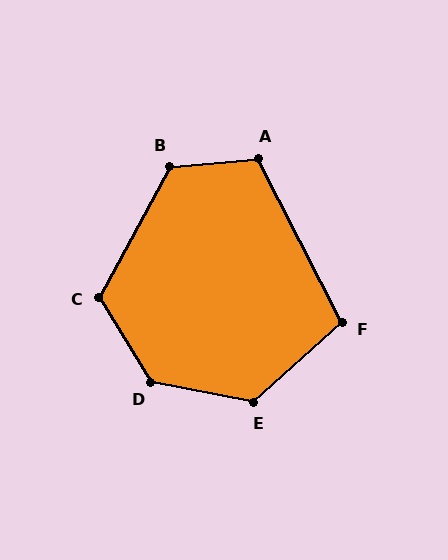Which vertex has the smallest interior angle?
F, at approximately 105 degrees.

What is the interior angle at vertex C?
Approximately 121 degrees (obtuse).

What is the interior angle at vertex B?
Approximately 123 degrees (obtuse).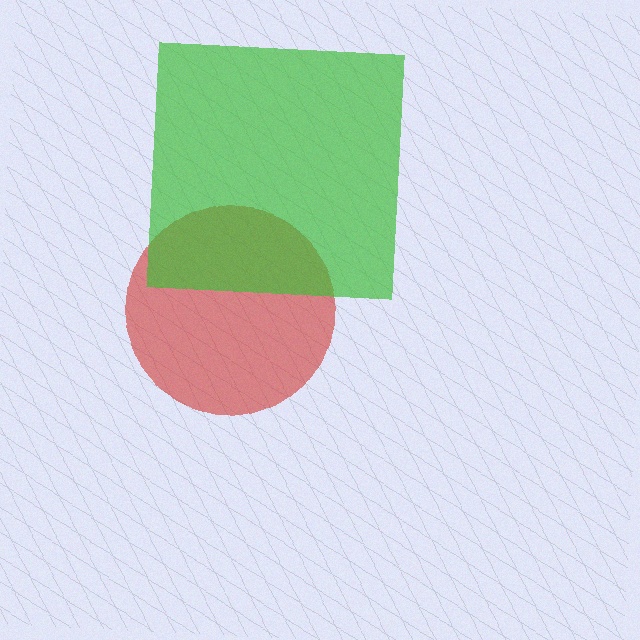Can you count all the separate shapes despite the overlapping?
Yes, there are 2 separate shapes.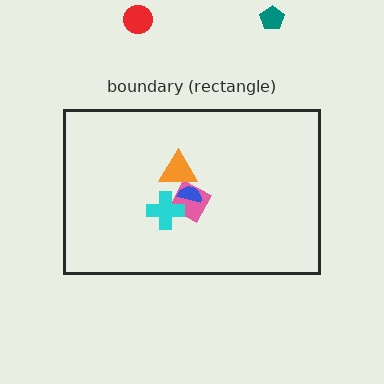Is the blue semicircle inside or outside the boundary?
Inside.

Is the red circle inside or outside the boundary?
Outside.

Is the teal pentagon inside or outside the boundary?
Outside.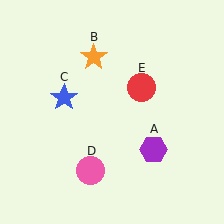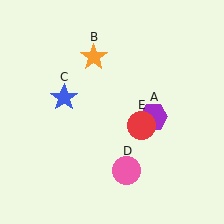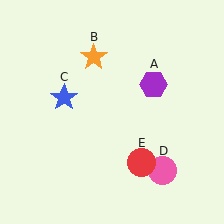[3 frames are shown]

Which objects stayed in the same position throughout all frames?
Orange star (object B) and blue star (object C) remained stationary.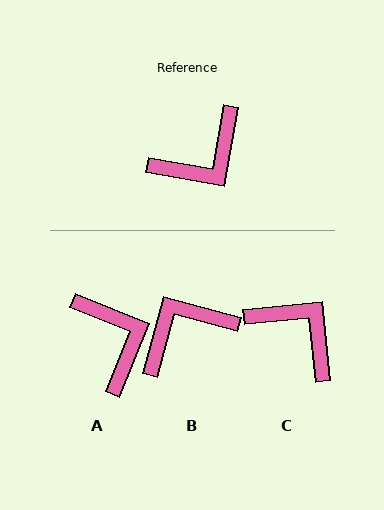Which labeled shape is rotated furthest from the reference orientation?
B, about 174 degrees away.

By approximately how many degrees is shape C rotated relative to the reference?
Approximately 105 degrees counter-clockwise.